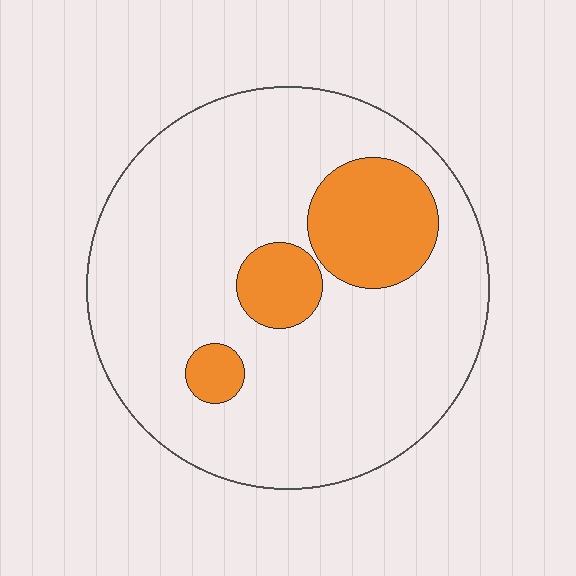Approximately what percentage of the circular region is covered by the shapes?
Approximately 20%.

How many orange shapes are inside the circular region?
3.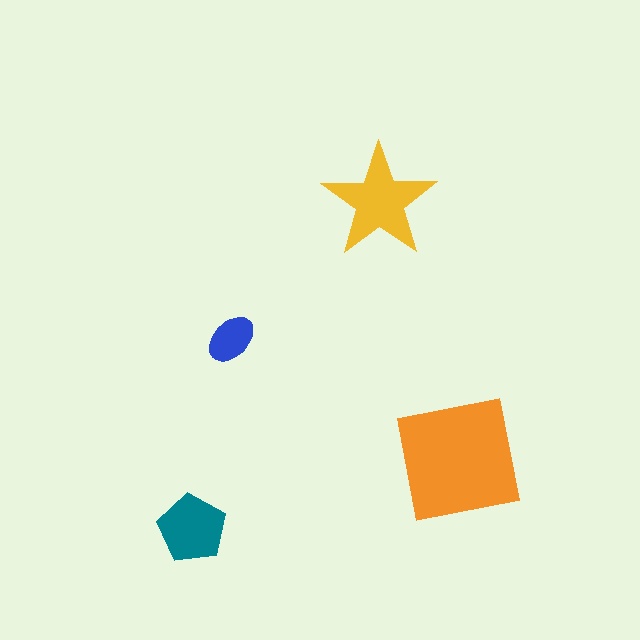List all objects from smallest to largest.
The blue ellipse, the teal pentagon, the yellow star, the orange square.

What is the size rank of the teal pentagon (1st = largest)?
3rd.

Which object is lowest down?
The teal pentagon is bottommost.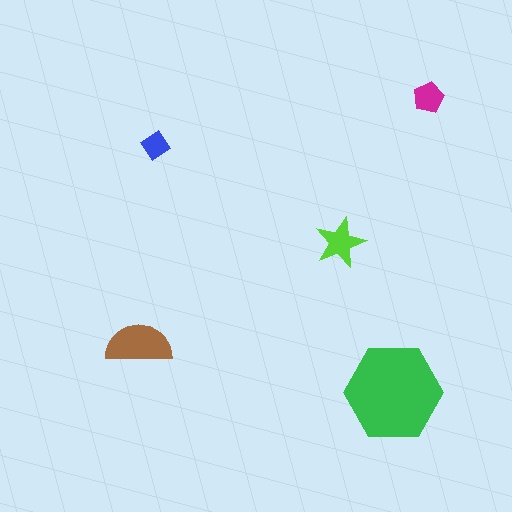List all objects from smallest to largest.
The blue diamond, the magenta pentagon, the lime star, the brown semicircle, the green hexagon.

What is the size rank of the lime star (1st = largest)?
3rd.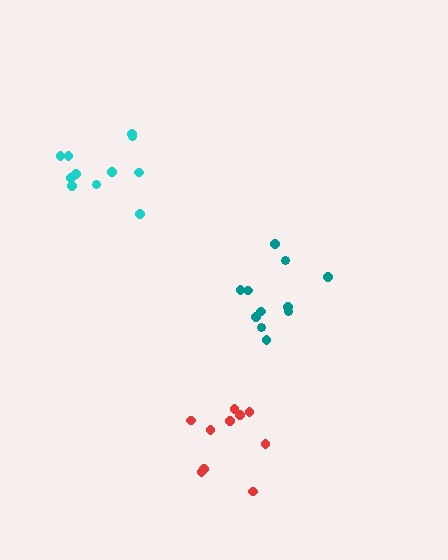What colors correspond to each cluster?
The clusters are colored: teal, cyan, red.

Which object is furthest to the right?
The teal cluster is rightmost.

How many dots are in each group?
Group 1: 11 dots, Group 2: 11 dots, Group 3: 10 dots (32 total).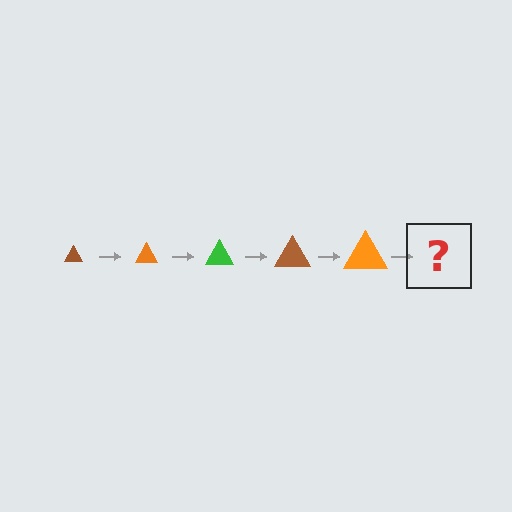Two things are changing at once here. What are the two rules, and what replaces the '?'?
The two rules are that the triangle grows larger each step and the color cycles through brown, orange, and green. The '?' should be a green triangle, larger than the previous one.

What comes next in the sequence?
The next element should be a green triangle, larger than the previous one.